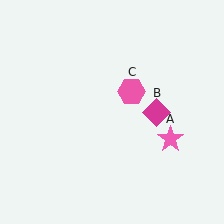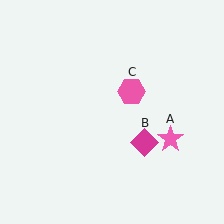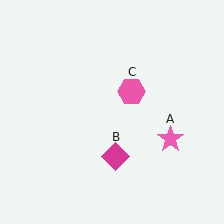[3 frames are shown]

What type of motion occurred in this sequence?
The magenta diamond (object B) rotated clockwise around the center of the scene.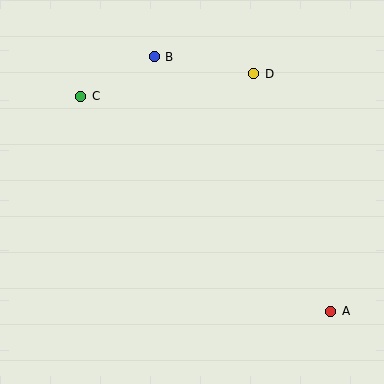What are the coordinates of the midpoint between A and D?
The midpoint between A and D is at (292, 193).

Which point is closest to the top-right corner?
Point D is closest to the top-right corner.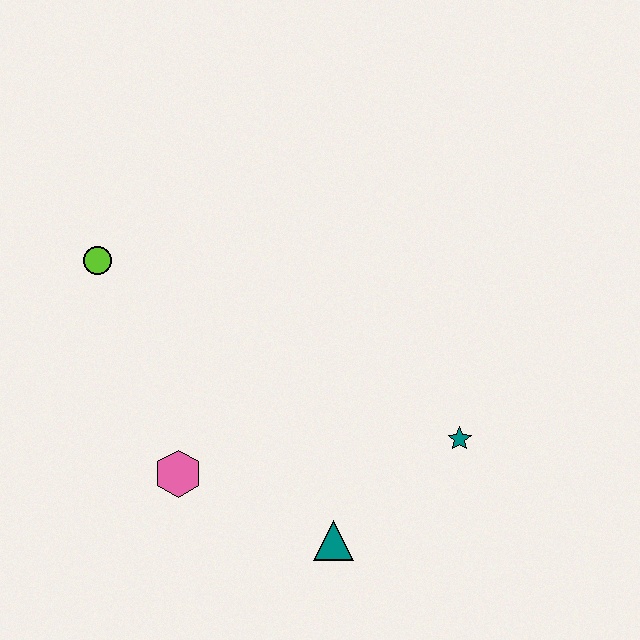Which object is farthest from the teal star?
The lime circle is farthest from the teal star.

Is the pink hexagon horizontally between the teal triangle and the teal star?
No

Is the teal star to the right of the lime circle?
Yes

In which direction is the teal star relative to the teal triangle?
The teal star is to the right of the teal triangle.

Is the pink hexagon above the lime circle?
No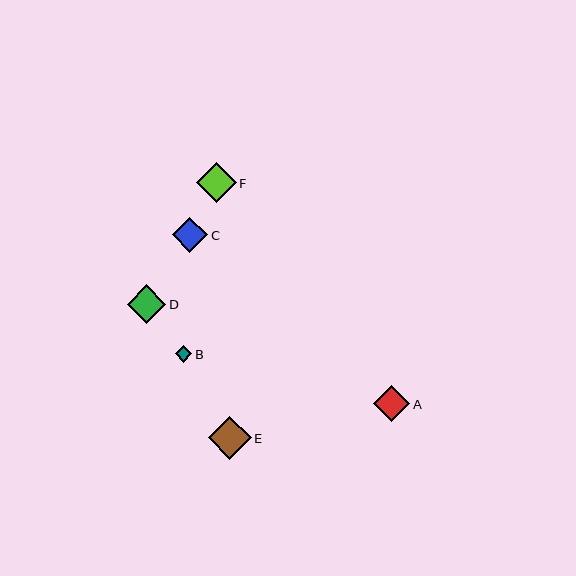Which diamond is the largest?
Diamond E is the largest with a size of approximately 43 pixels.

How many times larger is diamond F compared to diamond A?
Diamond F is approximately 1.1 times the size of diamond A.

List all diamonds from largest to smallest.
From largest to smallest: E, F, D, A, C, B.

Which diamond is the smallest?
Diamond B is the smallest with a size of approximately 16 pixels.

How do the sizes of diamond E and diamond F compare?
Diamond E and diamond F are approximately the same size.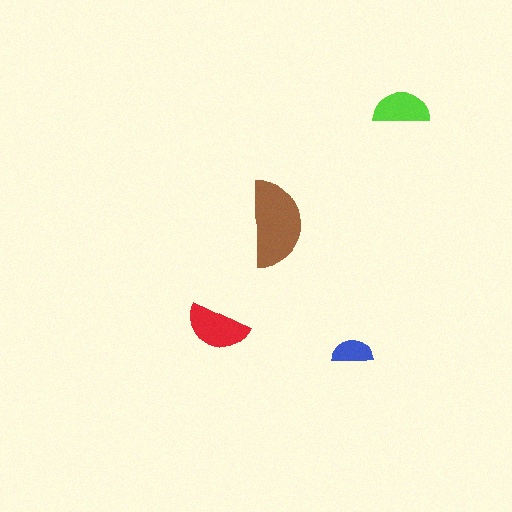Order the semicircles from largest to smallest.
the brown one, the red one, the lime one, the blue one.